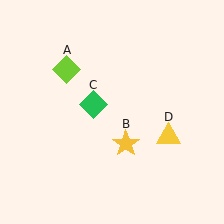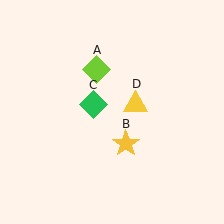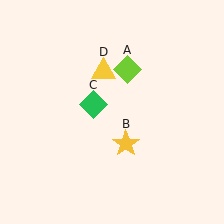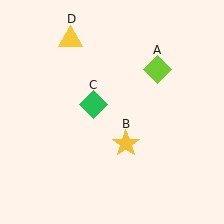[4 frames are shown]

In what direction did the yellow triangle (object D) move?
The yellow triangle (object D) moved up and to the left.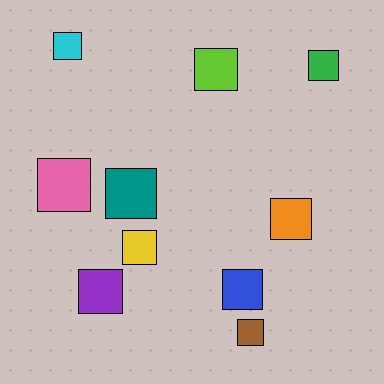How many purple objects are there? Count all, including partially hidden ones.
There is 1 purple object.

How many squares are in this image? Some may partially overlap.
There are 10 squares.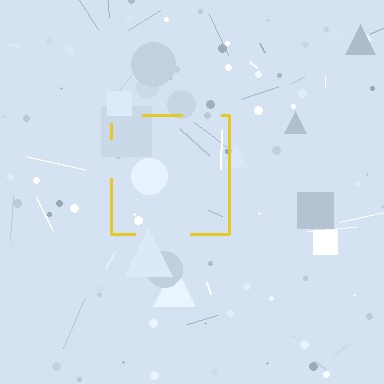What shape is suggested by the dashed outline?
The dashed outline suggests a square.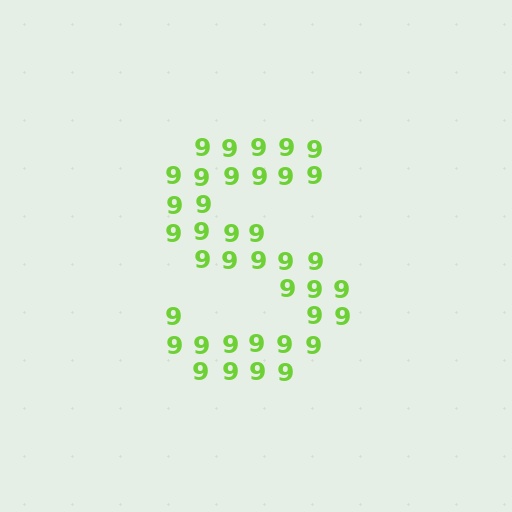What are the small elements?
The small elements are digit 9's.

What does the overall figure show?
The overall figure shows the letter S.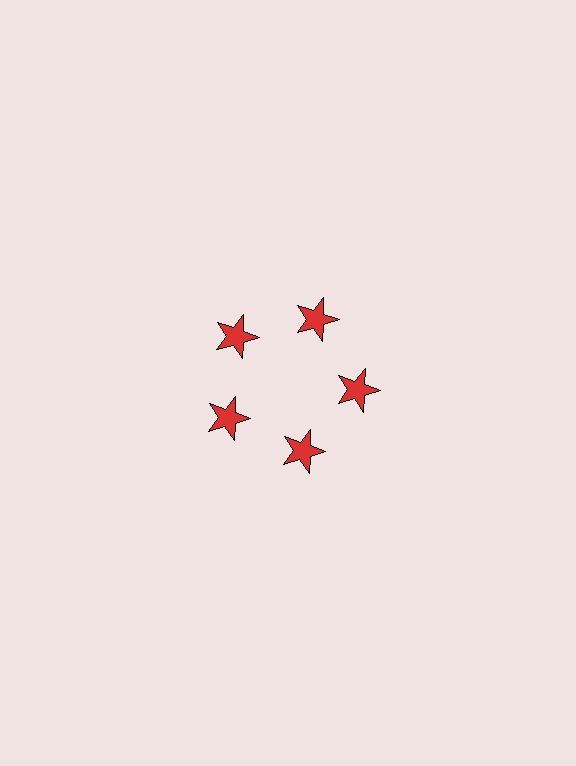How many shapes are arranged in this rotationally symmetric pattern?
There are 5 shapes, arranged in 5 groups of 1.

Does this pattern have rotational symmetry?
Yes, this pattern has 5-fold rotational symmetry. It looks the same after rotating 72 degrees around the center.